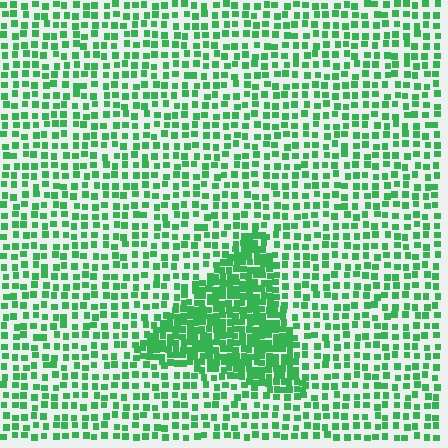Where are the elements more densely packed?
The elements are more densely packed inside the triangle boundary.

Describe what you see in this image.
The image contains small green elements arranged at two different densities. A triangle-shaped region is visible where the elements are more densely packed than the surrounding area.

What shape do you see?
I see a triangle.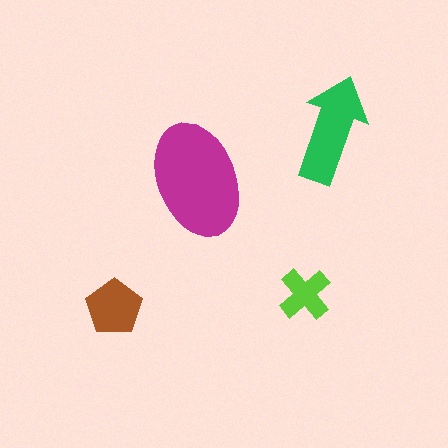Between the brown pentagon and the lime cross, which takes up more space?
The brown pentagon.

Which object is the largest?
The magenta ellipse.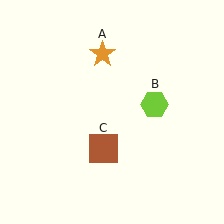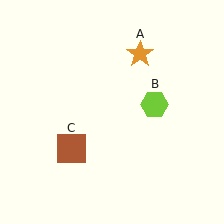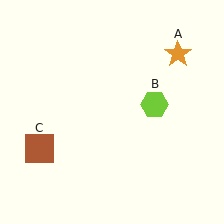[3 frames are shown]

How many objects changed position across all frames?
2 objects changed position: orange star (object A), brown square (object C).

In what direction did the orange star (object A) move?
The orange star (object A) moved right.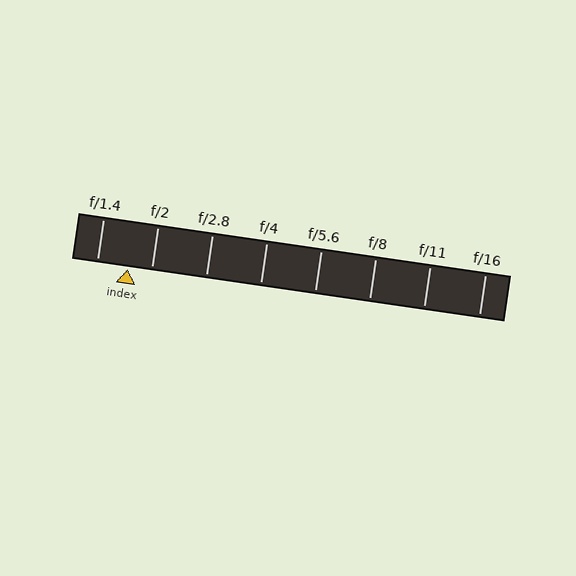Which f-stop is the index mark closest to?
The index mark is closest to f/2.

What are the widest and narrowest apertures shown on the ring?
The widest aperture shown is f/1.4 and the narrowest is f/16.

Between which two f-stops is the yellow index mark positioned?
The index mark is between f/1.4 and f/2.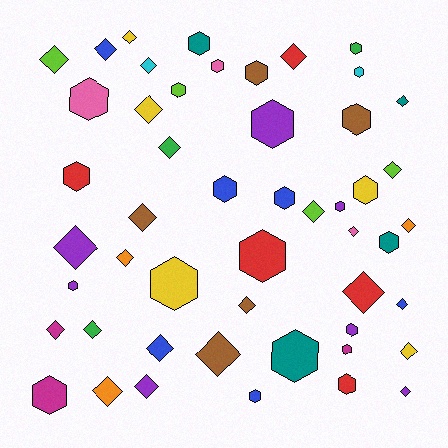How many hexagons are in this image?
There are 24 hexagons.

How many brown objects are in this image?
There are 5 brown objects.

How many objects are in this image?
There are 50 objects.